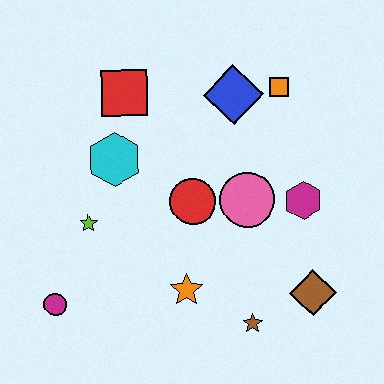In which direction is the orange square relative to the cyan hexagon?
The orange square is to the right of the cyan hexagon.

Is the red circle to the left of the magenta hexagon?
Yes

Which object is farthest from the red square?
The brown diamond is farthest from the red square.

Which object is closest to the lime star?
The cyan hexagon is closest to the lime star.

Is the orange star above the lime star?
No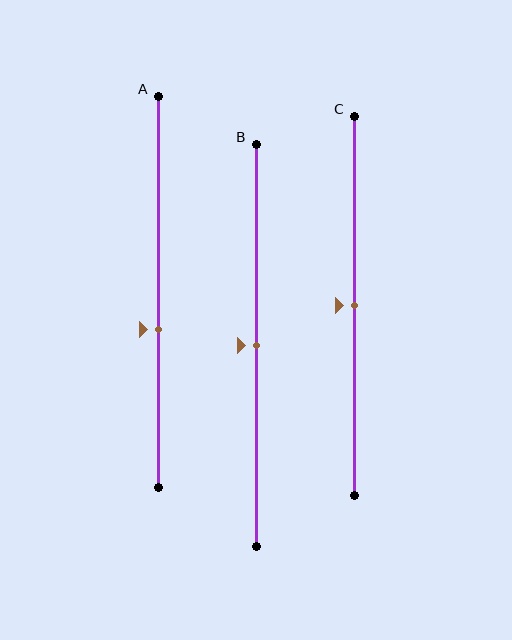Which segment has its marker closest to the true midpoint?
Segment B has its marker closest to the true midpoint.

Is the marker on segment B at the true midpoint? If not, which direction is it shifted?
Yes, the marker on segment B is at the true midpoint.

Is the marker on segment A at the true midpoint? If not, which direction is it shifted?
No, the marker on segment A is shifted downward by about 10% of the segment length.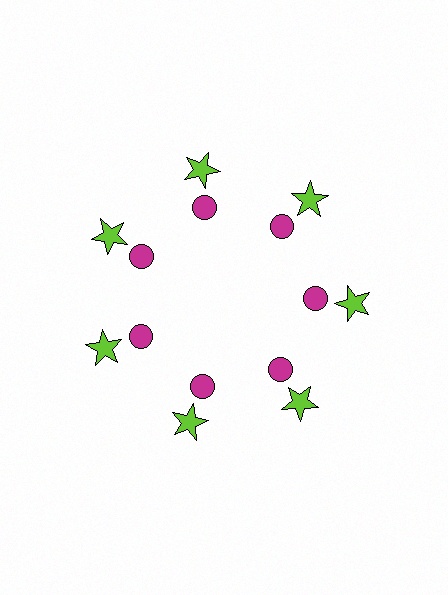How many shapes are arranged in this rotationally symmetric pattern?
There are 14 shapes, arranged in 7 groups of 2.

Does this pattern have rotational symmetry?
Yes, this pattern has 7-fold rotational symmetry. It looks the same after rotating 51 degrees around the center.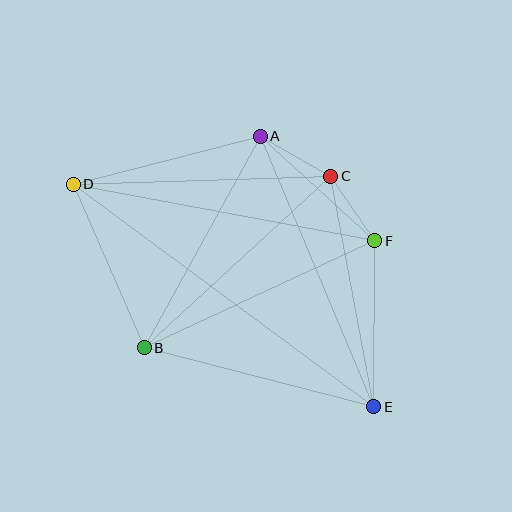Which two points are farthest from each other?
Points D and E are farthest from each other.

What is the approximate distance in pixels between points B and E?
The distance between B and E is approximately 237 pixels.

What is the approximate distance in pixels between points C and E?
The distance between C and E is approximately 234 pixels.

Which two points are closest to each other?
Points C and F are closest to each other.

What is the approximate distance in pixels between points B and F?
The distance between B and F is approximately 255 pixels.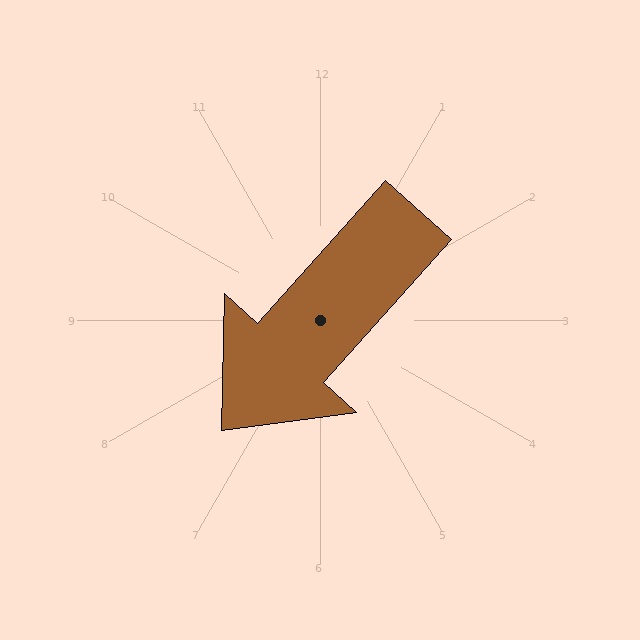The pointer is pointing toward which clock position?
Roughly 7 o'clock.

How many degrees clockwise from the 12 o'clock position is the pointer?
Approximately 222 degrees.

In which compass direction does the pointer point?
Southwest.